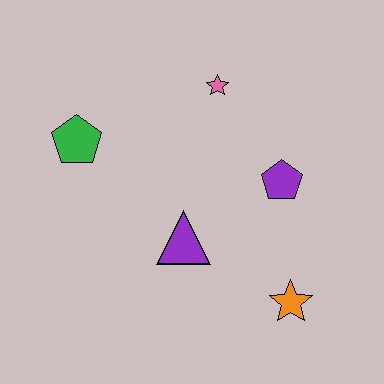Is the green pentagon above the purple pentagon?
Yes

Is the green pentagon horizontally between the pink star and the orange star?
No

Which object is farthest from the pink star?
The orange star is farthest from the pink star.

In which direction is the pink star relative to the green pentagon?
The pink star is to the right of the green pentagon.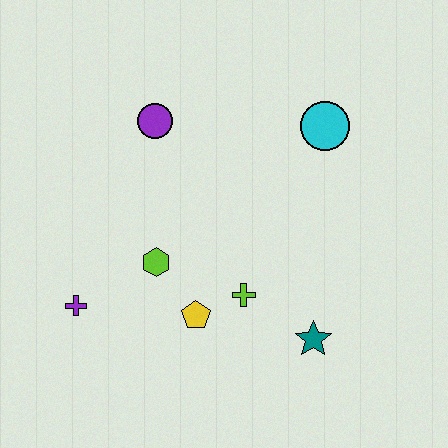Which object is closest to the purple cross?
The lime hexagon is closest to the purple cross.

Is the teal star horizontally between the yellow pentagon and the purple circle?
No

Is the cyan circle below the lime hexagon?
No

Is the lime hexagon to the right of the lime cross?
No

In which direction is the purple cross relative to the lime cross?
The purple cross is to the left of the lime cross.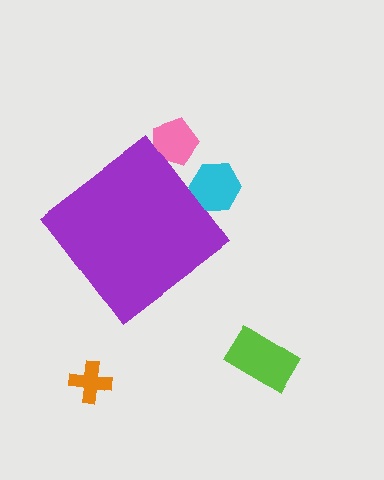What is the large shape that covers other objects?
A purple diamond.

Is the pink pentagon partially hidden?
Yes, the pink pentagon is partially hidden behind the purple diamond.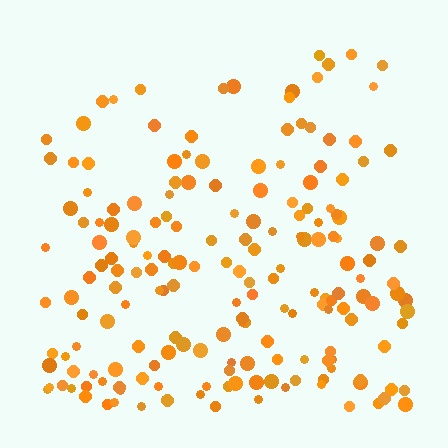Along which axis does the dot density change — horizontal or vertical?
Vertical.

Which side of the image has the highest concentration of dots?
The bottom.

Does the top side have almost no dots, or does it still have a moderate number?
Still a moderate number, just noticeably fewer than the bottom.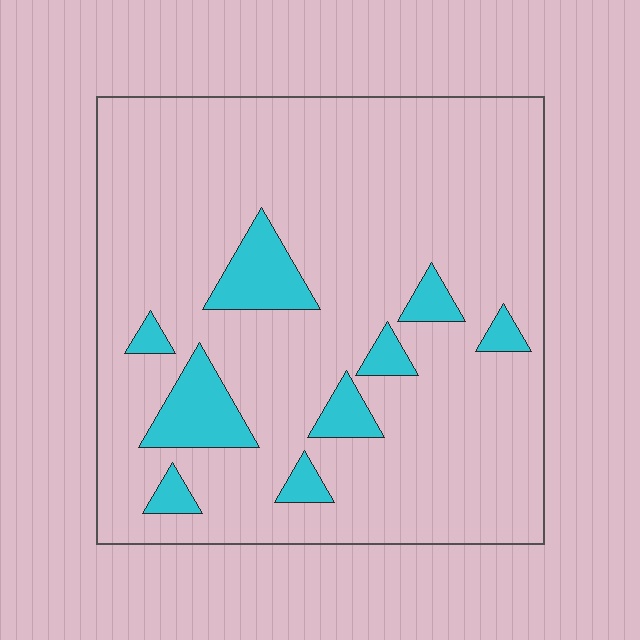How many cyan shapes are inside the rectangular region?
9.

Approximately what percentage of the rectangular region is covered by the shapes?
Approximately 10%.